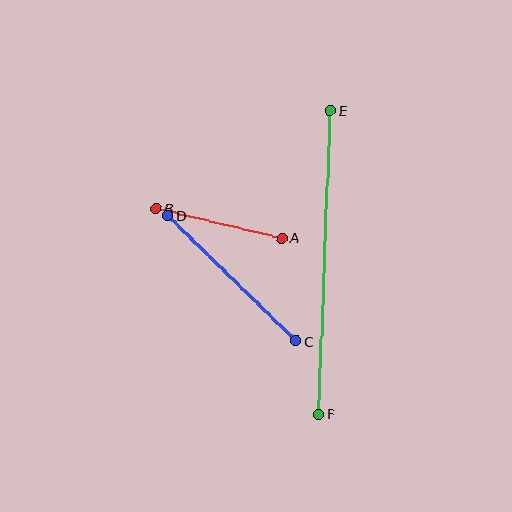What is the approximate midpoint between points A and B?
The midpoint is at approximately (219, 223) pixels.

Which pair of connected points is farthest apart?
Points E and F are farthest apart.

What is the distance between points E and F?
The distance is approximately 304 pixels.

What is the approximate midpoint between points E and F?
The midpoint is at approximately (325, 262) pixels.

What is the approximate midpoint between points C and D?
The midpoint is at approximately (232, 278) pixels.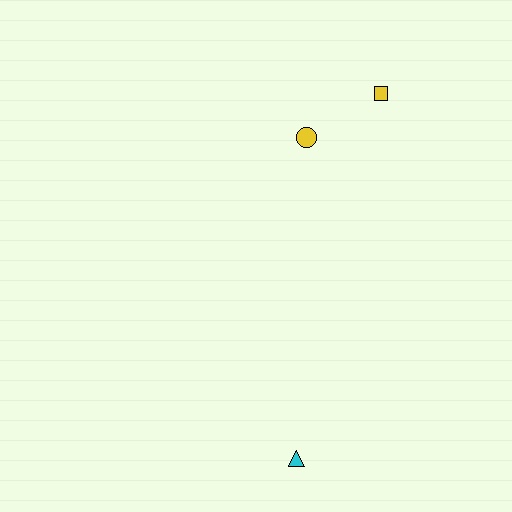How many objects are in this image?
There are 3 objects.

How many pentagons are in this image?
There are no pentagons.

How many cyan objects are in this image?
There is 1 cyan object.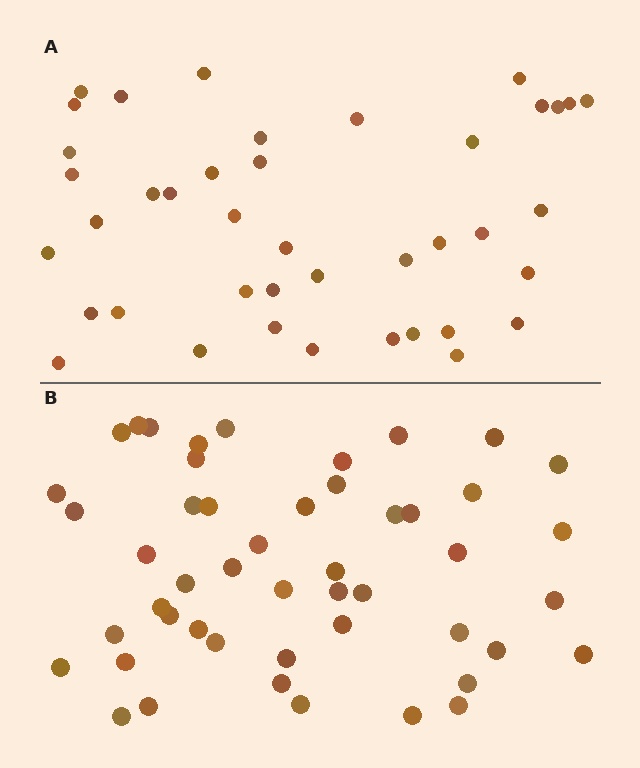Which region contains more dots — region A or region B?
Region B (the bottom region) has more dots.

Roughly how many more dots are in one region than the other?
Region B has roughly 8 or so more dots than region A.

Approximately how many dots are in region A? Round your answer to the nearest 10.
About 40 dots. (The exact count is 41, which rounds to 40.)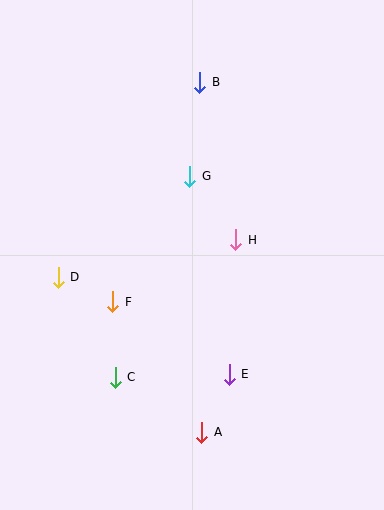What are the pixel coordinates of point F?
Point F is at (113, 302).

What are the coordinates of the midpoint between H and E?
The midpoint between H and E is at (233, 307).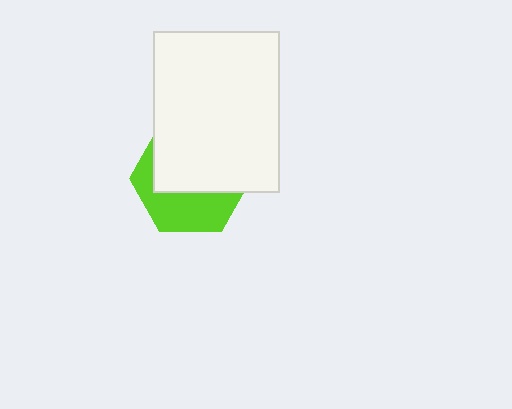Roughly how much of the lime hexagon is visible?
A small part of it is visible (roughly 41%).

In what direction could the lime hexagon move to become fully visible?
The lime hexagon could move down. That would shift it out from behind the white rectangle entirely.